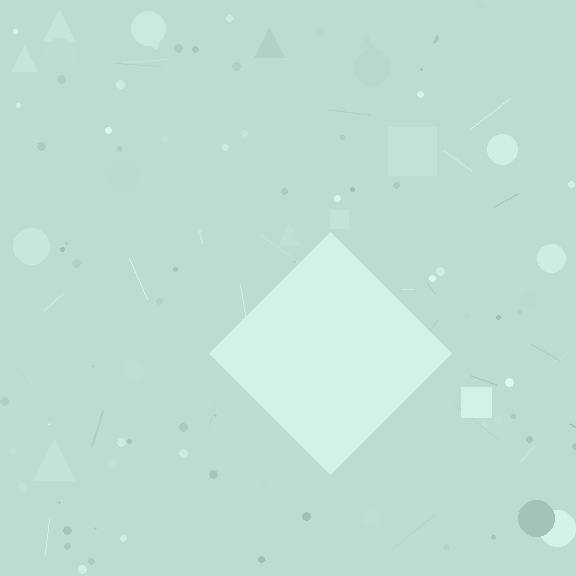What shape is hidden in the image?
A diamond is hidden in the image.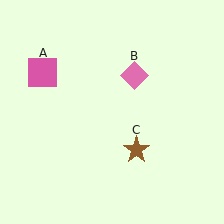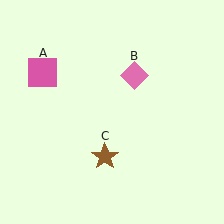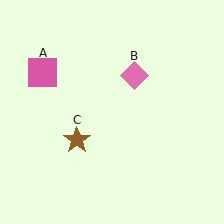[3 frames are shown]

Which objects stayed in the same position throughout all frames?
Pink square (object A) and pink diamond (object B) remained stationary.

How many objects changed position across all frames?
1 object changed position: brown star (object C).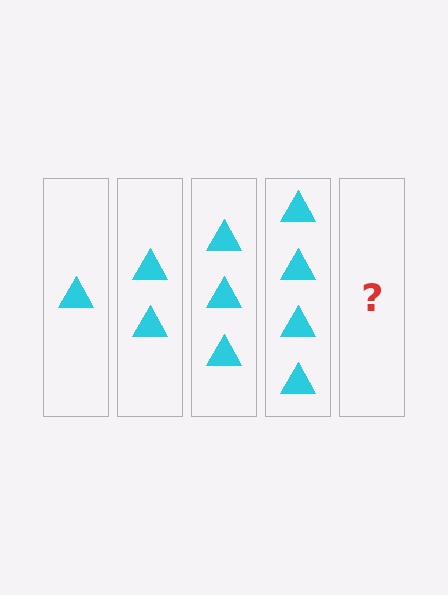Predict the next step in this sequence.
The next step is 5 triangles.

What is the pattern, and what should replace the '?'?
The pattern is that each step adds one more triangle. The '?' should be 5 triangles.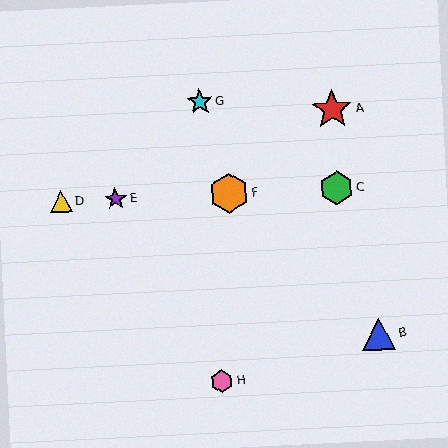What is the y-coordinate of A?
Object A is at y≈109.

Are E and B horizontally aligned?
No, E is at y≈199 and B is at y≈334.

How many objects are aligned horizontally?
4 objects (C, D, E, F) are aligned horizontally.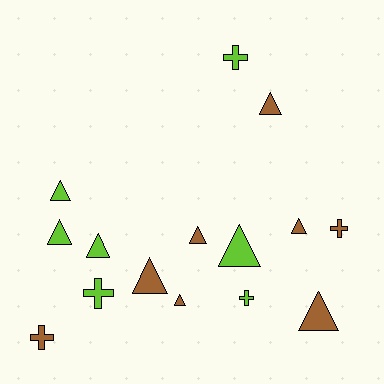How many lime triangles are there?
There are 4 lime triangles.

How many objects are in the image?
There are 15 objects.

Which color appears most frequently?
Brown, with 8 objects.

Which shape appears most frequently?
Triangle, with 10 objects.